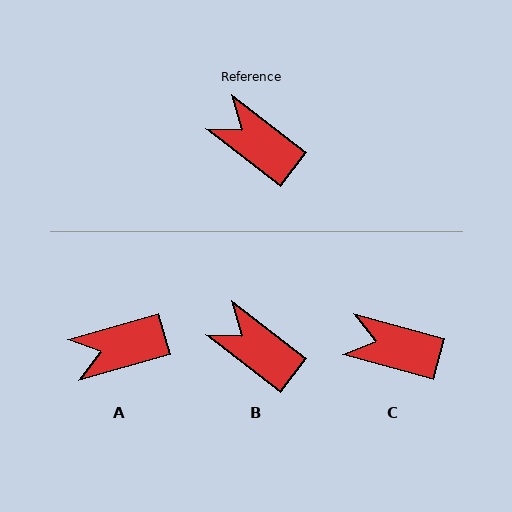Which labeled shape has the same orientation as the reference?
B.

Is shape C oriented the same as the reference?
No, it is off by about 23 degrees.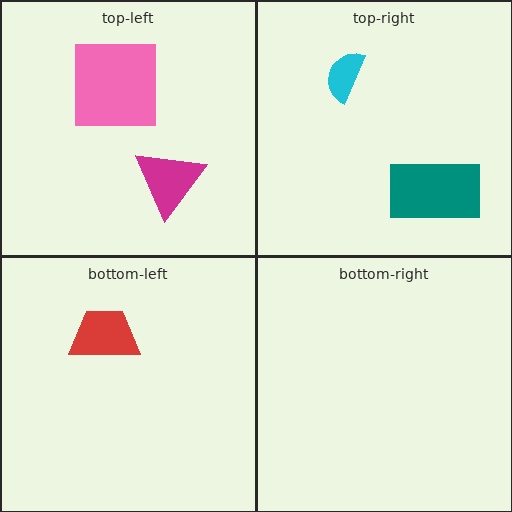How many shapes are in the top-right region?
2.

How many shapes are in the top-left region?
2.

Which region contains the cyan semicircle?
The top-right region.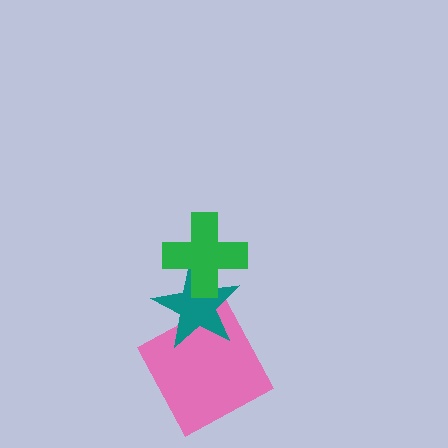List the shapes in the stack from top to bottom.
From top to bottom: the green cross, the teal star, the pink square.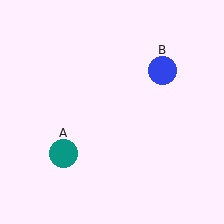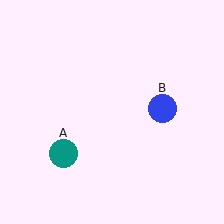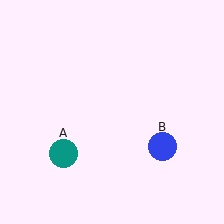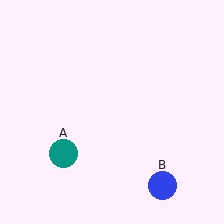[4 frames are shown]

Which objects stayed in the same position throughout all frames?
Teal circle (object A) remained stationary.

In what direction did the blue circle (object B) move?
The blue circle (object B) moved down.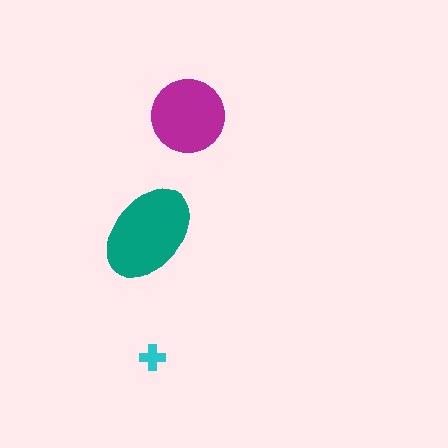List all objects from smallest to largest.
The cyan cross, the magenta circle, the teal ellipse.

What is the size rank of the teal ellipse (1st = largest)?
1st.